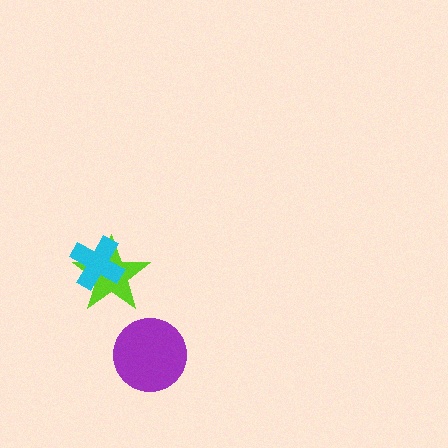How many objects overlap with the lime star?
1 object overlaps with the lime star.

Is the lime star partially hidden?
Yes, it is partially covered by another shape.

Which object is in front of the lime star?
The cyan cross is in front of the lime star.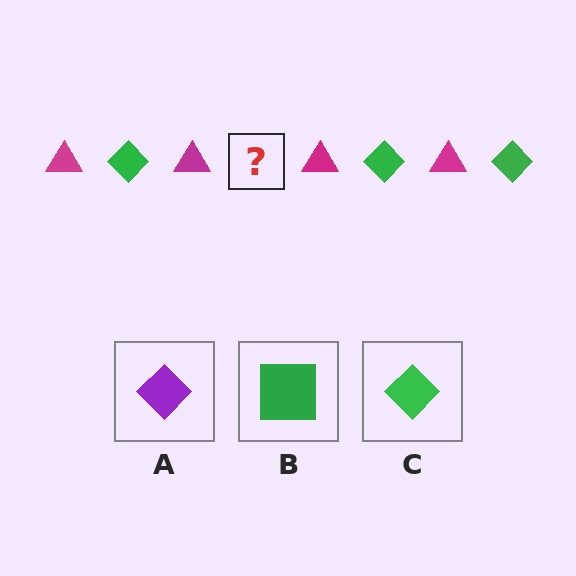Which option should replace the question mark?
Option C.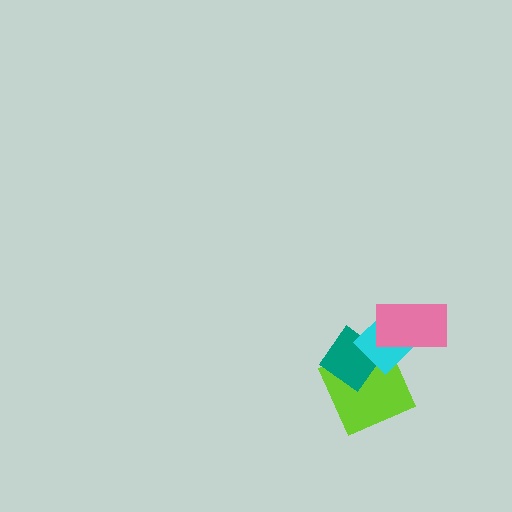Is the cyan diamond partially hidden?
Yes, it is partially covered by another shape.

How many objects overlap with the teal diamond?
2 objects overlap with the teal diamond.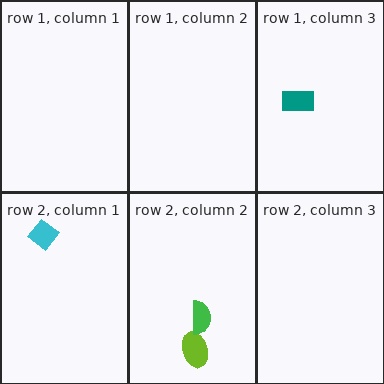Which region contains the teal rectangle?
The row 1, column 3 region.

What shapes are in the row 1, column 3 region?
The teal rectangle.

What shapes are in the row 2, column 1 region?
The cyan diamond.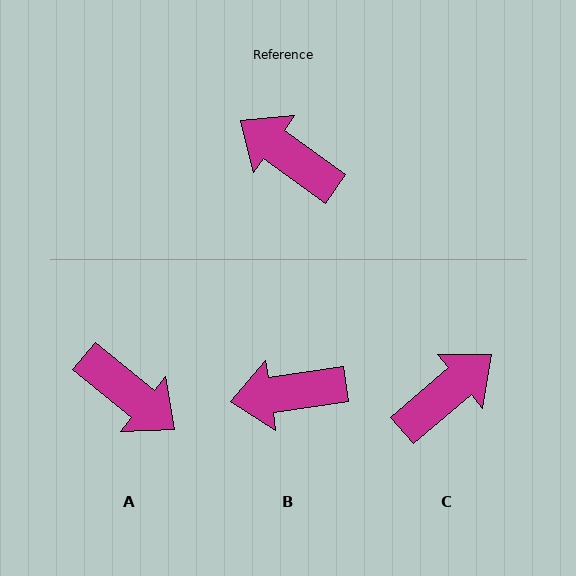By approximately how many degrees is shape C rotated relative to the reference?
Approximately 104 degrees clockwise.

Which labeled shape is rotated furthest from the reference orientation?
A, about 177 degrees away.